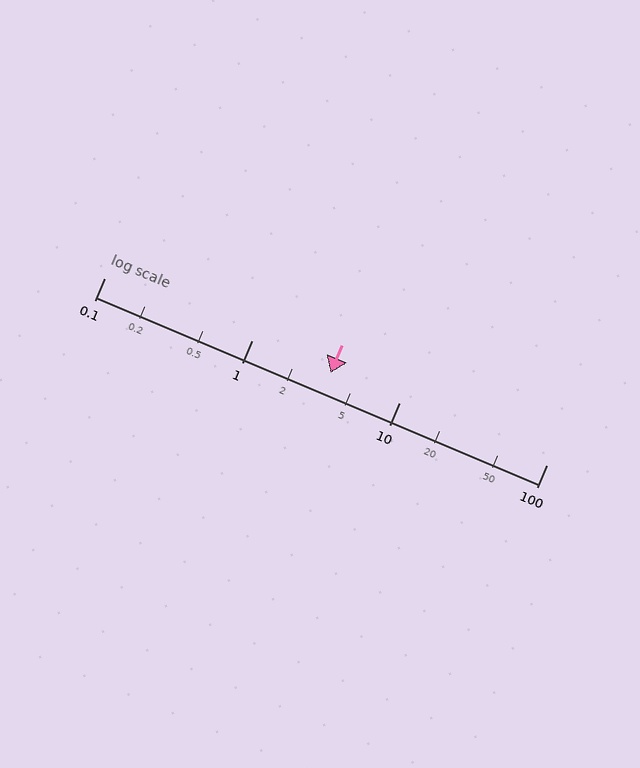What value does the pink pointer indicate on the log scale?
The pointer indicates approximately 3.4.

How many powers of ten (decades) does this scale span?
The scale spans 3 decades, from 0.1 to 100.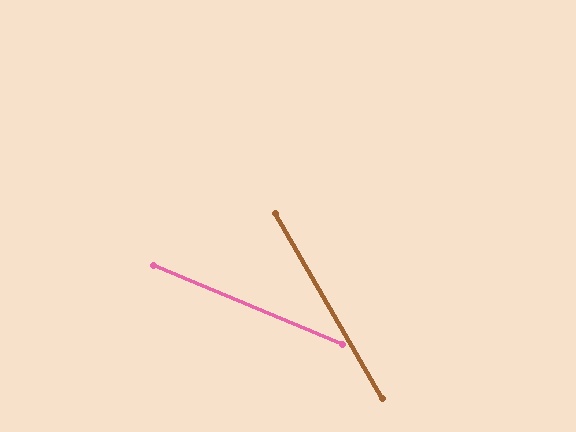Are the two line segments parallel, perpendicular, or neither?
Neither parallel nor perpendicular — they differ by about 37°.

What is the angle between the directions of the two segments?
Approximately 37 degrees.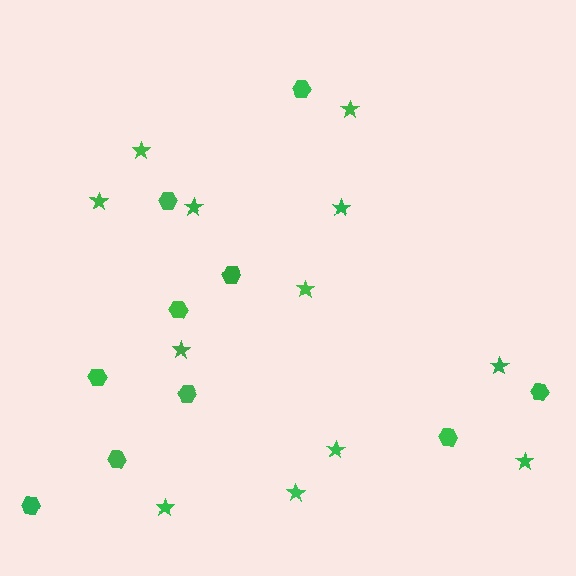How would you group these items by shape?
There are 2 groups: one group of stars (12) and one group of hexagons (10).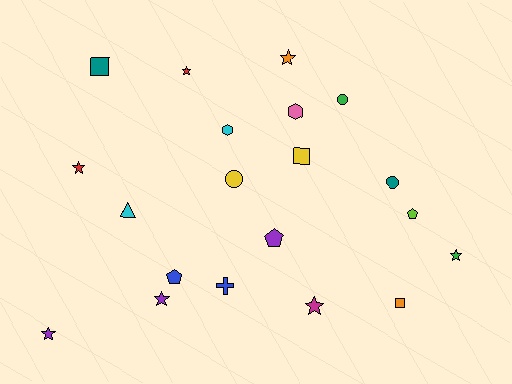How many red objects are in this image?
There are 2 red objects.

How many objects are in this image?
There are 20 objects.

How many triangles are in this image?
There is 1 triangle.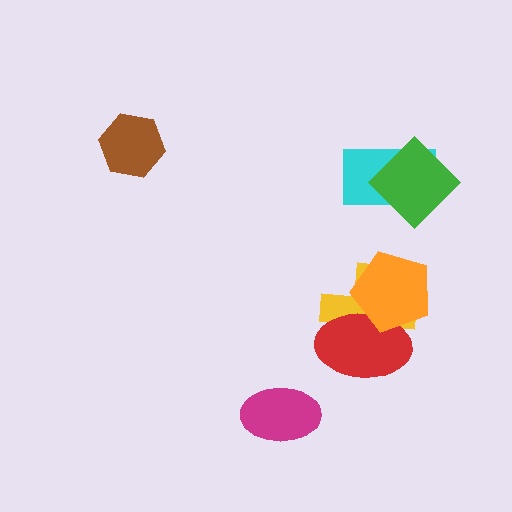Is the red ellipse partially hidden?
Yes, it is partially covered by another shape.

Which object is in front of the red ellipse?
The orange pentagon is in front of the red ellipse.